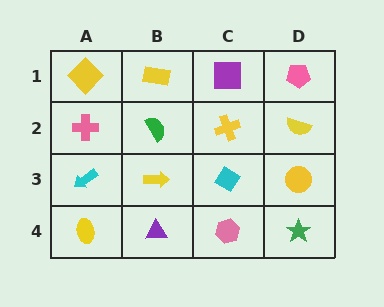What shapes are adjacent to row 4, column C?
A cyan diamond (row 3, column C), a purple triangle (row 4, column B), a green star (row 4, column D).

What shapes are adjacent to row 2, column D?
A pink pentagon (row 1, column D), a yellow circle (row 3, column D), a yellow cross (row 2, column C).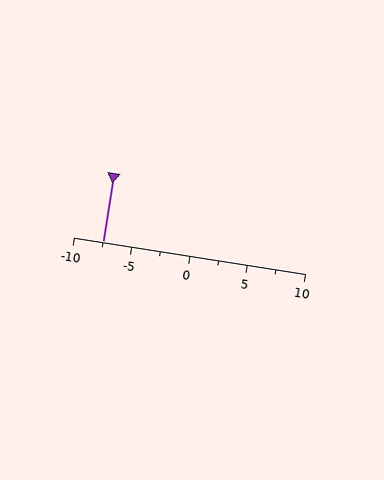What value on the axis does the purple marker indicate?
The marker indicates approximately -7.5.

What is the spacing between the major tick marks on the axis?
The major ticks are spaced 5 apart.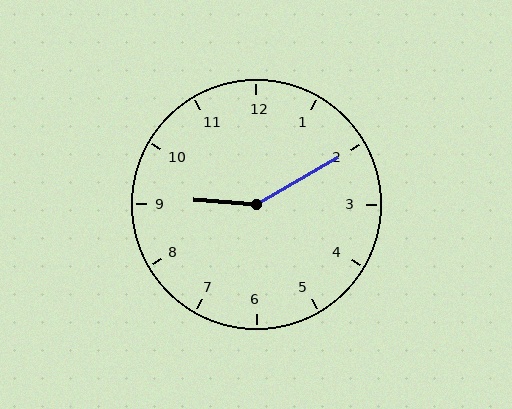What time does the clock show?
9:10.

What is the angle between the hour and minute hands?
Approximately 145 degrees.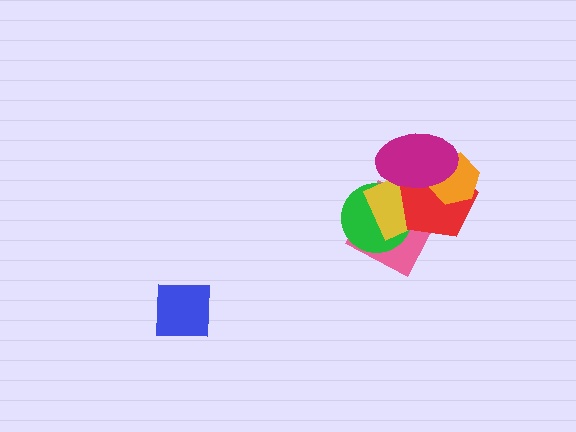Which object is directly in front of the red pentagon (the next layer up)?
The orange hexagon is directly in front of the red pentagon.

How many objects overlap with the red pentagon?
5 objects overlap with the red pentagon.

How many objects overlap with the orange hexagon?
3 objects overlap with the orange hexagon.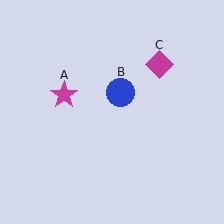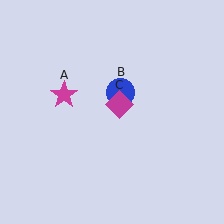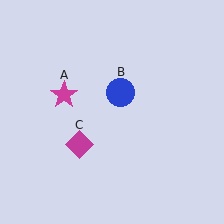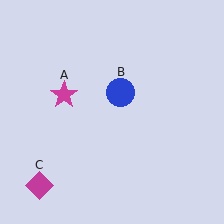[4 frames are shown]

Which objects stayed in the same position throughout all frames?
Magenta star (object A) and blue circle (object B) remained stationary.